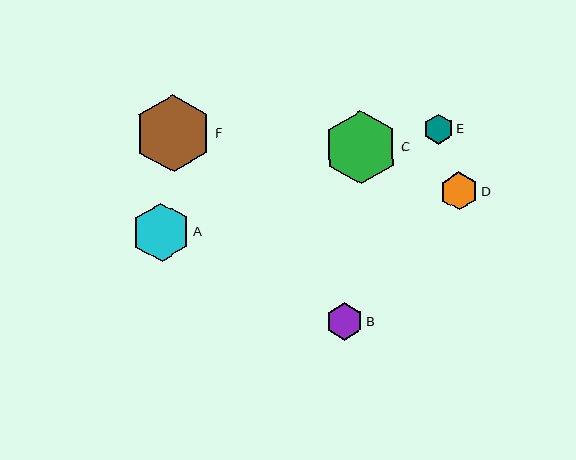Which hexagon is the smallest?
Hexagon E is the smallest with a size of approximately 30 pixels.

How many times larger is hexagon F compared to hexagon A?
Hexagon F is approximately 1.3 times the size of hexagon A.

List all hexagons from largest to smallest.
From largest to smallest: F, C, A, B, D, E.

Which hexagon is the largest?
Hexagon F is the largest with a size of approximately 77 pixels.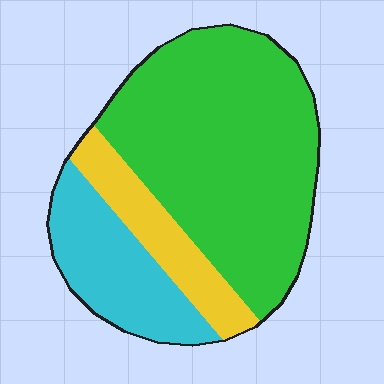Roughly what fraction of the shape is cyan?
Cyan covers around 20% of the shape.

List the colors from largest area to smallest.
From largest to smallest: green, cyan, yellow.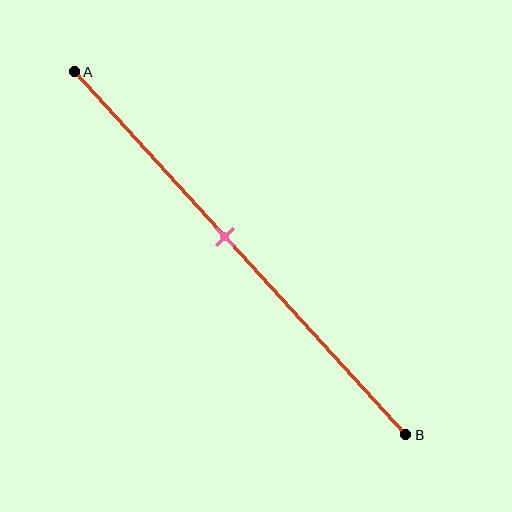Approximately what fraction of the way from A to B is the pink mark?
The pink mark is approximately 45% of the way from A to B.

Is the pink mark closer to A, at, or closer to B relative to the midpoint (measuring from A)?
The pink mark is closer to point A than the midpoint of segment AB.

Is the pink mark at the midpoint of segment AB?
No, the mark is at about 45% from A, not at the 50% midpoint.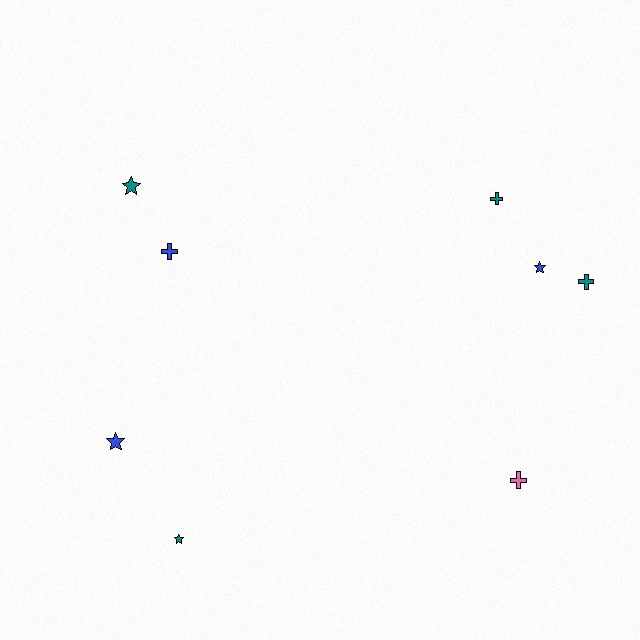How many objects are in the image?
There are 8 objects.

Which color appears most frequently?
Teal, with 4 objects.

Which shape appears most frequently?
Cross, with 4 objects.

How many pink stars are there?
There are no pink stars.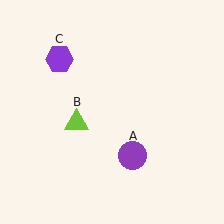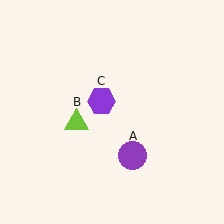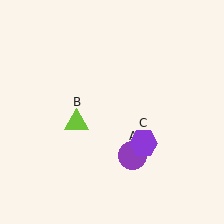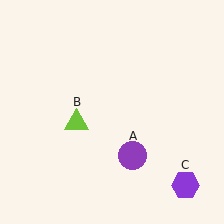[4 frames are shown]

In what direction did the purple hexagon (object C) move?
The purple hexagon (object C) moved down and to the right.